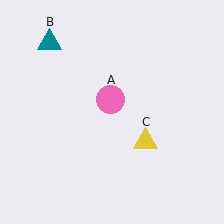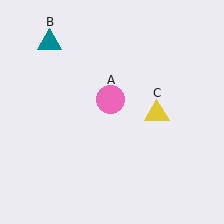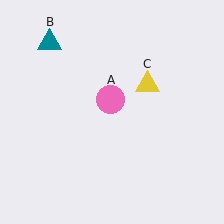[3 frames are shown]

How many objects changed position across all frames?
1 object changed position: yellow triangle (object C).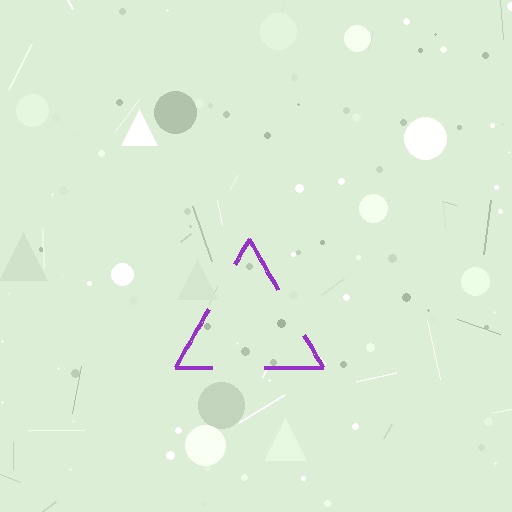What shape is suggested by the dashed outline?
The dashed outline suggests a triangle.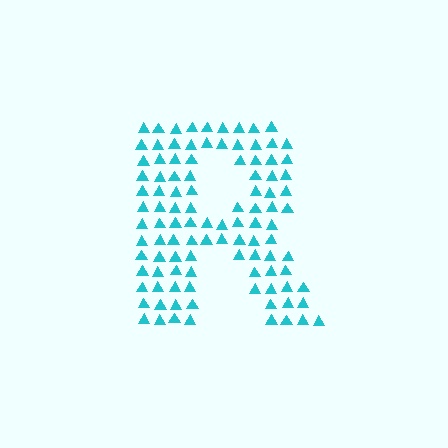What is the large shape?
The large shape is the letter R.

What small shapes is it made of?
It is made of small triangles.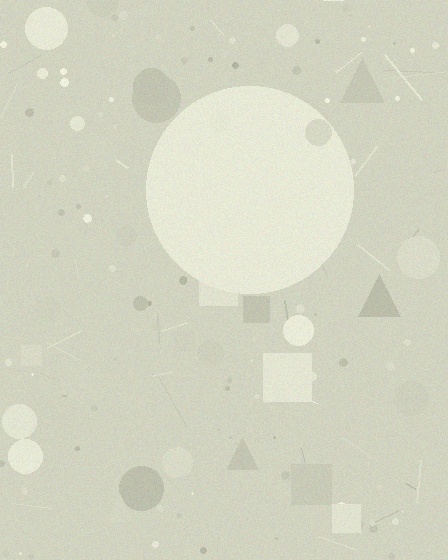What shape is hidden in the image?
A circle is hidden in the image.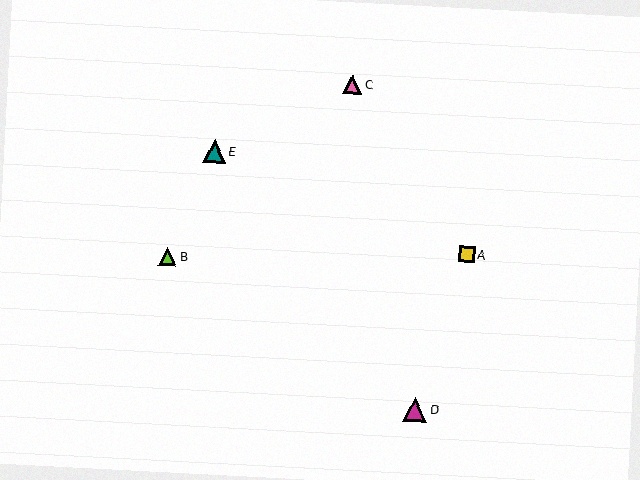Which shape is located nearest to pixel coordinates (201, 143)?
The teal triangle (labeled E) at (215, 151) is nearest to that location.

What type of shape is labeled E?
Shape E is a teal triangle.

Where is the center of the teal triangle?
The center of the teal triangle is at (215, 151).